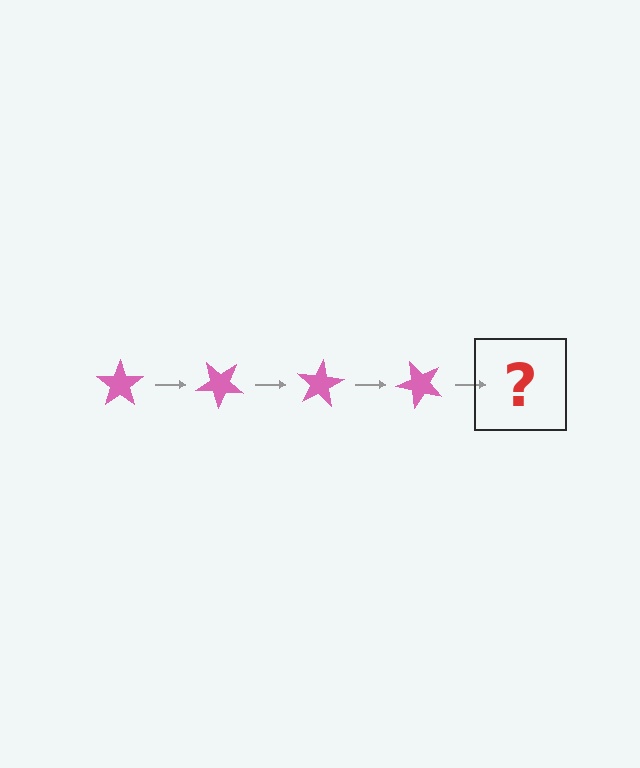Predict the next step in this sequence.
The next step is a pink star rotated 160 degrees.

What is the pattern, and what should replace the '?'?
The pattern is that the star rotates 40 degrees each step. The '?' should be a pink star rotated 160 degrees.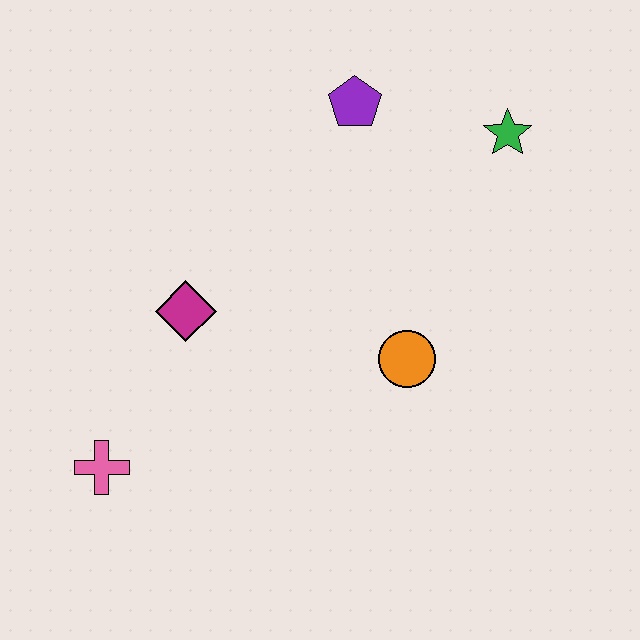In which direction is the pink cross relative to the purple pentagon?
The pink cross is below the purple pentagon.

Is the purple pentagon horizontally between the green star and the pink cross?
Yes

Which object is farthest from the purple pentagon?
The pink cross is farthest from the purple pentagon.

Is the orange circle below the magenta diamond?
Yes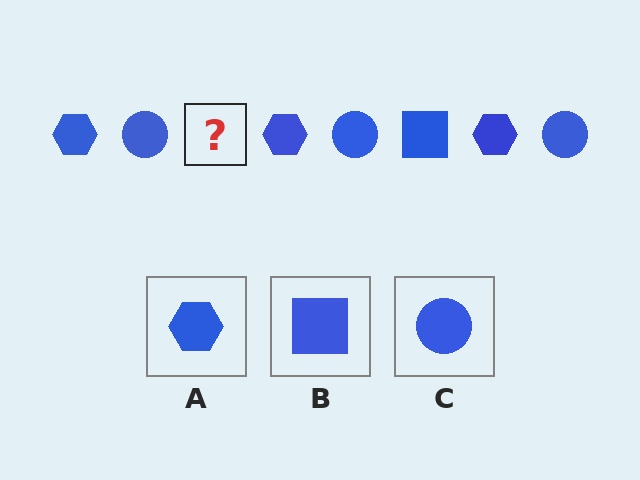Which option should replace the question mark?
Option B.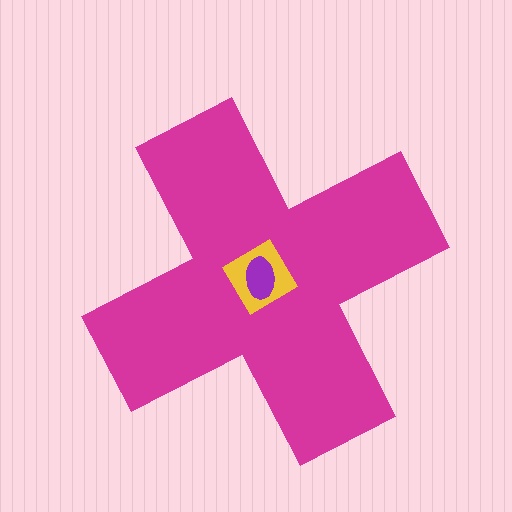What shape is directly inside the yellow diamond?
The purple ellipse.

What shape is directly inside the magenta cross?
The yellow diamond.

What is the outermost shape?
The magenta cross.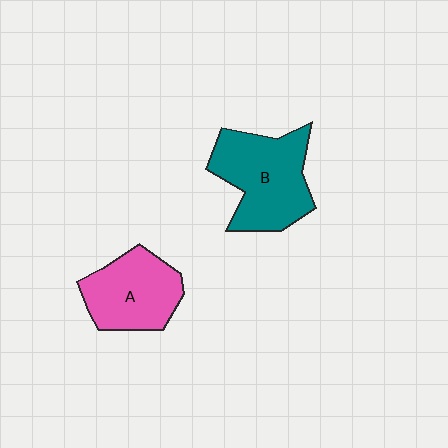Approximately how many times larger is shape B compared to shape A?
Approximately 1.2 times.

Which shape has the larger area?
Shape B (teal).